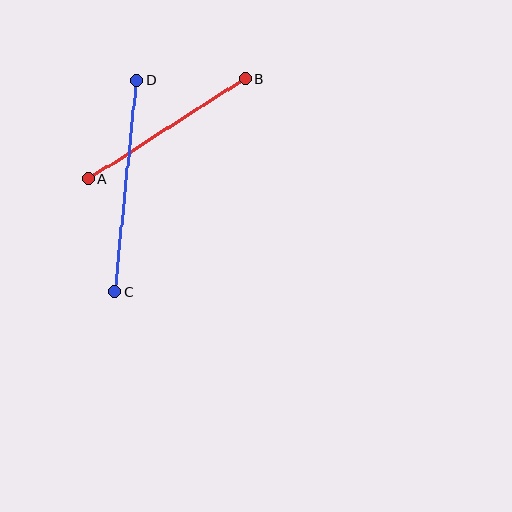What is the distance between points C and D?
The distance is approximately 213 pixels.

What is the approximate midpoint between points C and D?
The midpoint is at approximately (126, 186) pixels.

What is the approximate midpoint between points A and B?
The midpoint is at approximately (167, 129) pixels.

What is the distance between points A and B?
The distance is approximately 186 pixels.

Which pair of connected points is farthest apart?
Points C and D are farthest apart.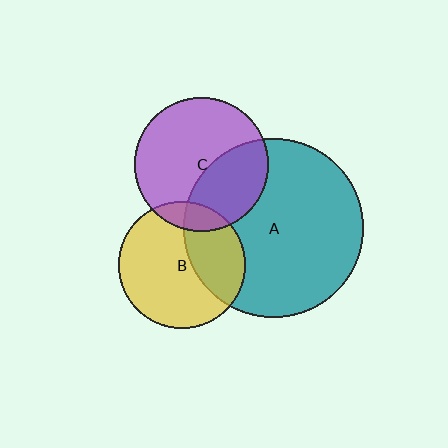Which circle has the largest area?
Circle A (teal).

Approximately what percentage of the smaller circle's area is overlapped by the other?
Approximately 10%.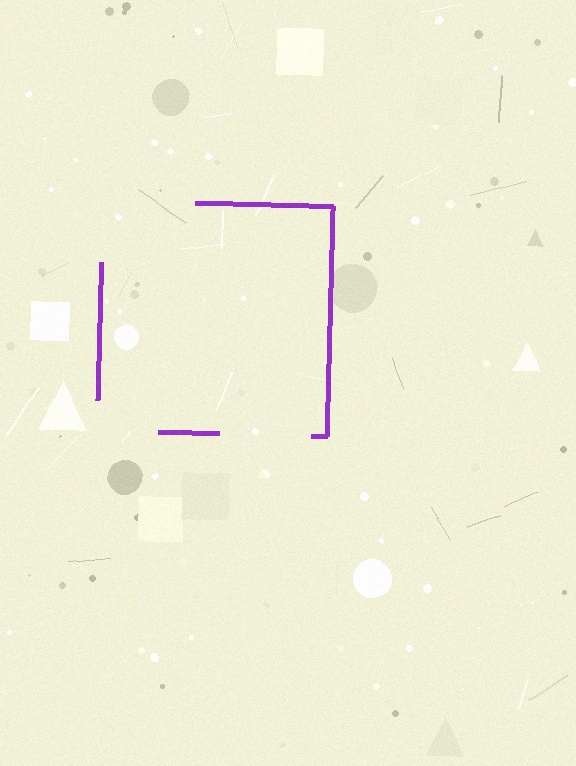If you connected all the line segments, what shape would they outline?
They would outline a square.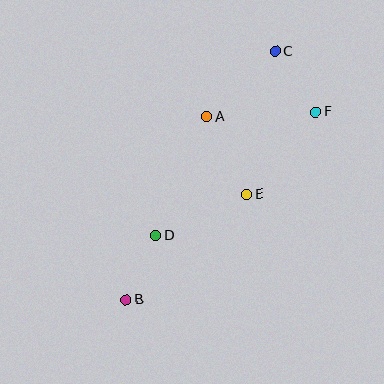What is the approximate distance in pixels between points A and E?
The distance between A and E is approximately 87 pixels.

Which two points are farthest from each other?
Points B and C are farthest from each other.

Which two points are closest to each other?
Points B and D are closest to each other.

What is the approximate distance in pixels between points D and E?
The distance between D and E is approximately 100 pixels.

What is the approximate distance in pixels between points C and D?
The distance between C and D is approximately 219 pixels.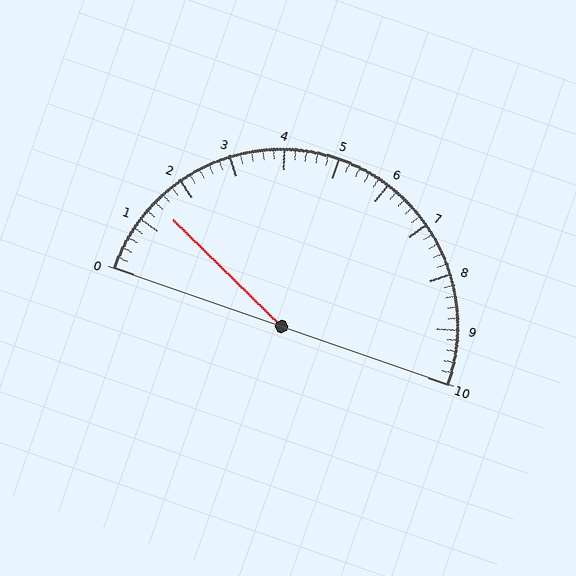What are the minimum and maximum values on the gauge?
The gauge ranges from 0 to 10.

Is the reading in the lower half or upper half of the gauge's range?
The reading is in the lower half of the range (0 to 10).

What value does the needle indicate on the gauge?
The needle indicates approximately 1.4.